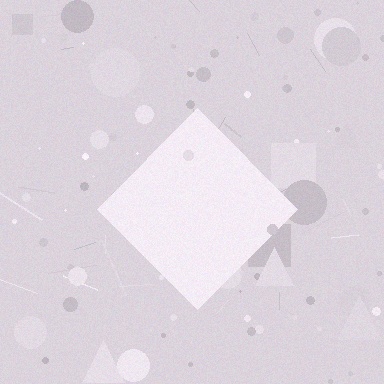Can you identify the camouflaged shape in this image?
The camouflaged shape is a diamond.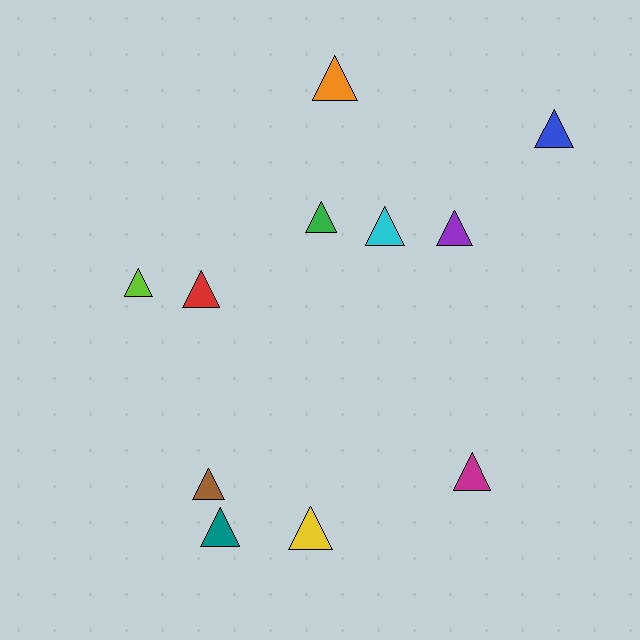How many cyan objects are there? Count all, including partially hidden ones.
There is 1 cyan object.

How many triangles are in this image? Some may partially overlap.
There are 11 triangles.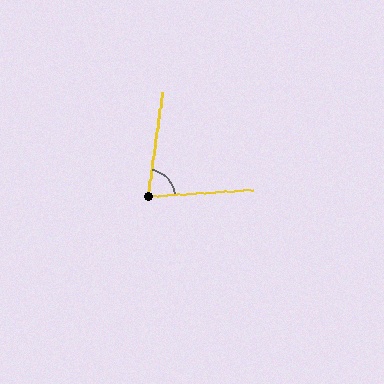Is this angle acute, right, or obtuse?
It is acute.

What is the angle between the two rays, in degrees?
Approximately 79 degrees.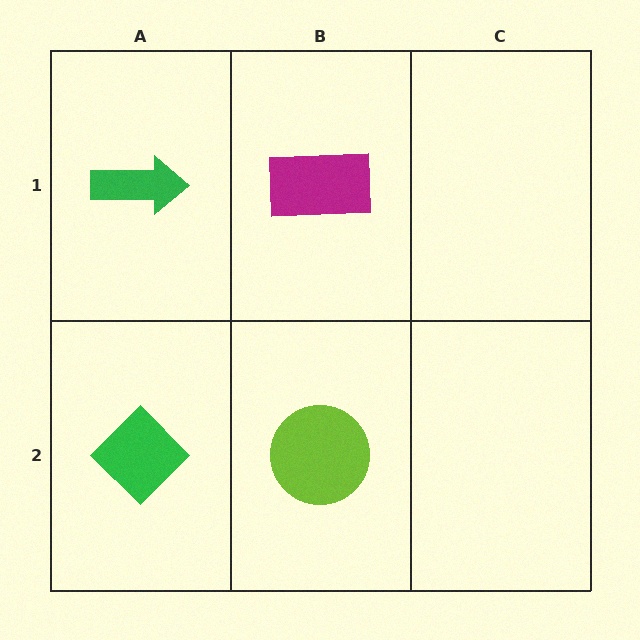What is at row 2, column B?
A lime circle.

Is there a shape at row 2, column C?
No, that cell is empty.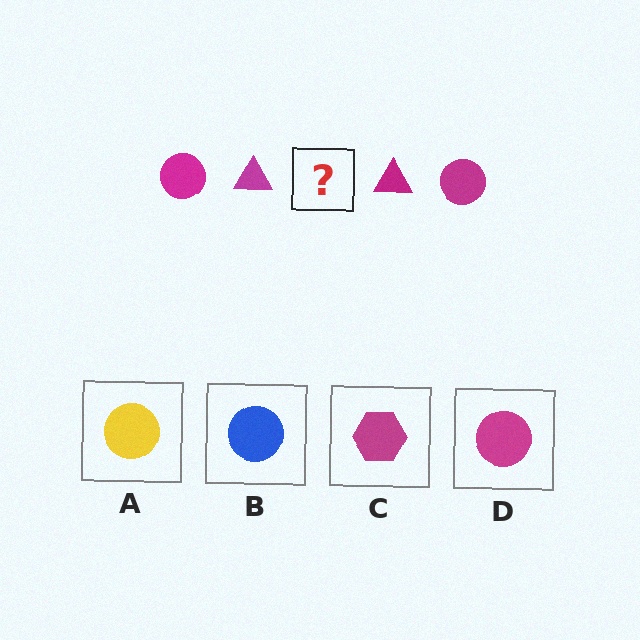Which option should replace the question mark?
Option D.